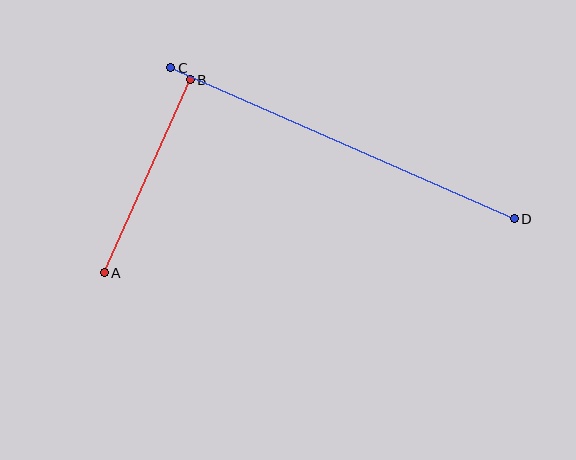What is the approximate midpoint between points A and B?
The midpoint is at approximately (147, 176) pixels.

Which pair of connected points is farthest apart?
Points C and D are farthest apart.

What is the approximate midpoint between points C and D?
The midpoint is at approximately (343, 143) pixels.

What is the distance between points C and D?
The distance is approximately 375 pixels.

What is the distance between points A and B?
The distance is approximately 211 pixels.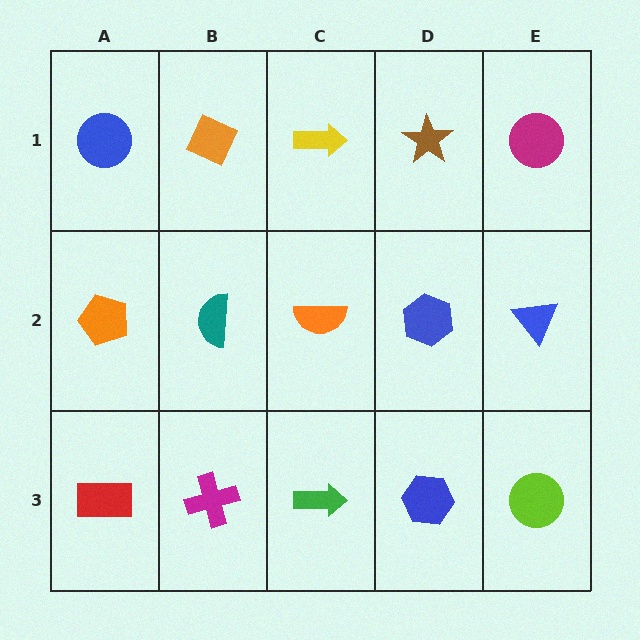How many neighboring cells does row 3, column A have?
2.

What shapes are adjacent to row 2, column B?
An orange diamond (row 1, column B), a magenta cross (row 3, column B), an orange pentagon (row 2, column A), an orange semicircle (row 2, column C).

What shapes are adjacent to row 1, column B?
A teal semicircle (row 2, column B), a blue circle (row 1, column A), a yellow arrow (row 1, column C).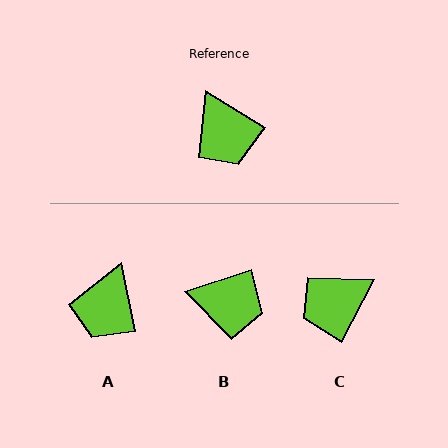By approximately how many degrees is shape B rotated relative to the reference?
Approximately 50 degrees counter-clockwise.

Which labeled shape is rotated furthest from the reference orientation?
C, about 86 degrees away.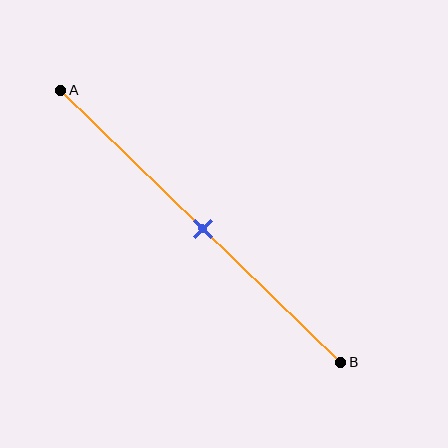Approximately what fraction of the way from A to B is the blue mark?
The blue mark is approximately 50% of the way from A to B.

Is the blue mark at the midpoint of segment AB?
Yes, the mark is approximately at the midpoint.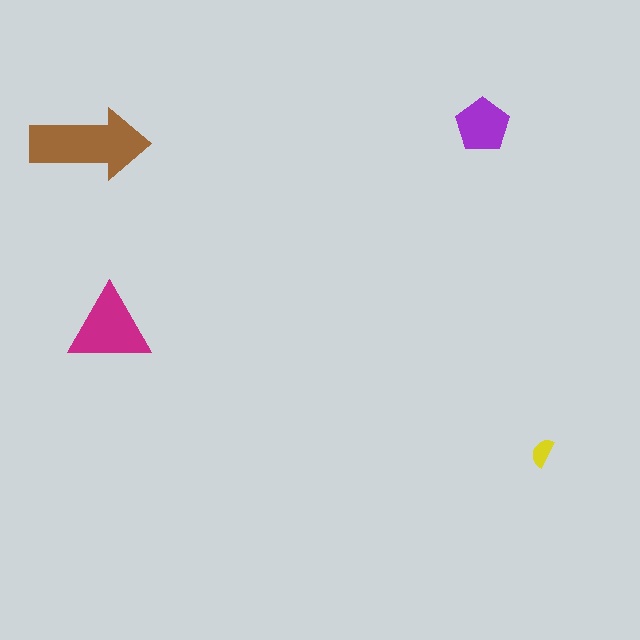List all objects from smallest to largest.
The yellow semicircle, the purple pentagon, the magenta triangle, the brown arrow.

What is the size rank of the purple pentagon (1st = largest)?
3rd.